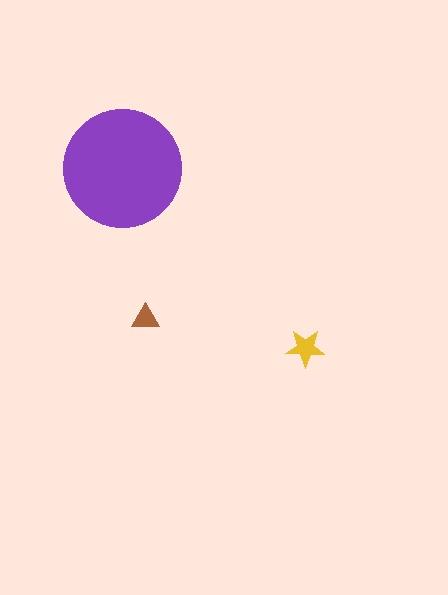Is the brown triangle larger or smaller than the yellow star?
Smaller.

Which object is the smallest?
The brown triangle.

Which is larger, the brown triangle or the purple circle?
The purple circle.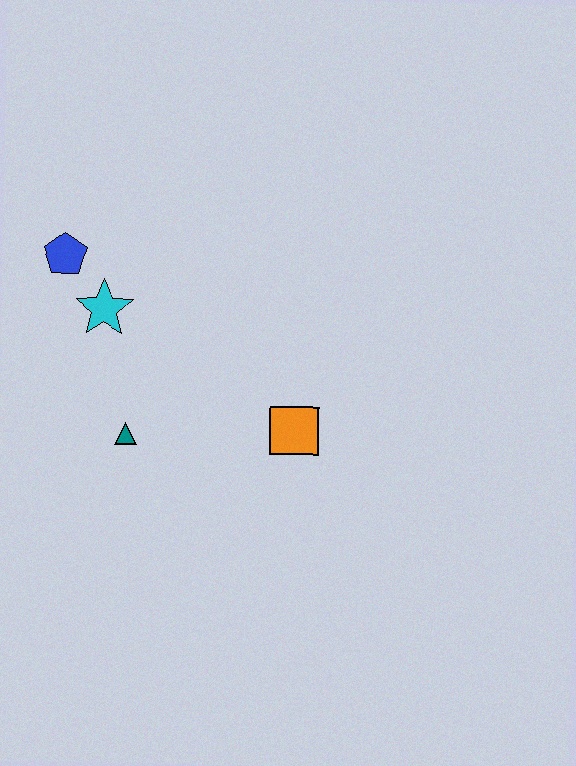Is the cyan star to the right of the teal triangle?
No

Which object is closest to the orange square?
The teal triangle is closest to the orange square.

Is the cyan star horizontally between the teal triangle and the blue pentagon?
Yes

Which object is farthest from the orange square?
The blue pentagon is farthest from the orange square.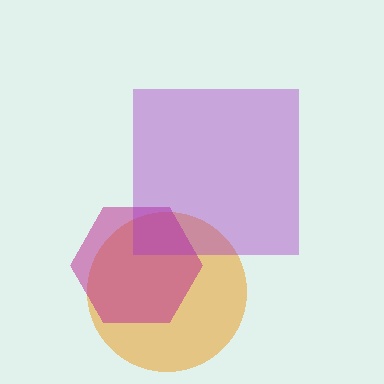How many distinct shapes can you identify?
There are 3 distinct shapes: an orange circle, a magenta hexagon, a purple square.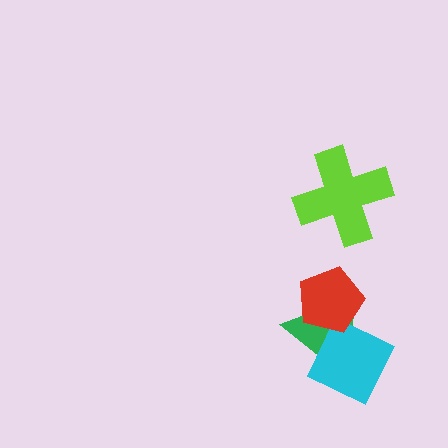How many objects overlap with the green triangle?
2 objects overlap with the green triangle.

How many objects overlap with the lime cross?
0 objects overlap with the lime cross.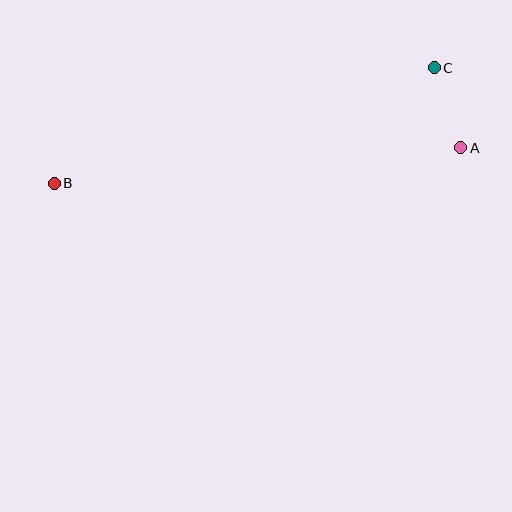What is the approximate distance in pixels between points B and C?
The distance between B and C is approximately 397 pixels.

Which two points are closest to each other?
Points A and C are closest to each other.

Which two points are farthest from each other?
Points A and B are farthest from each other.